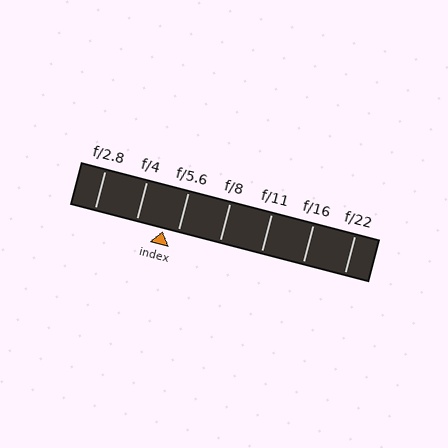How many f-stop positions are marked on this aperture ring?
There are 7 f-stop positions marked.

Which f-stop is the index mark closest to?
The index mark is closest to f/5.6.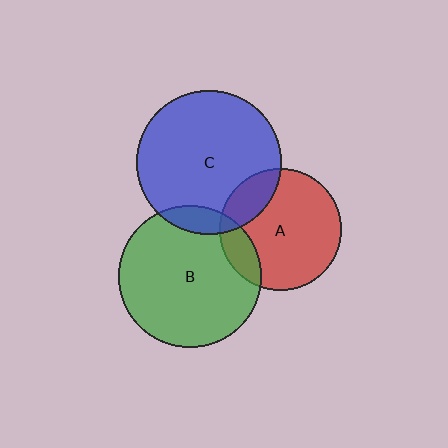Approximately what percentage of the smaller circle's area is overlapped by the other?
Approximately 10%.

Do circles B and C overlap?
Yes.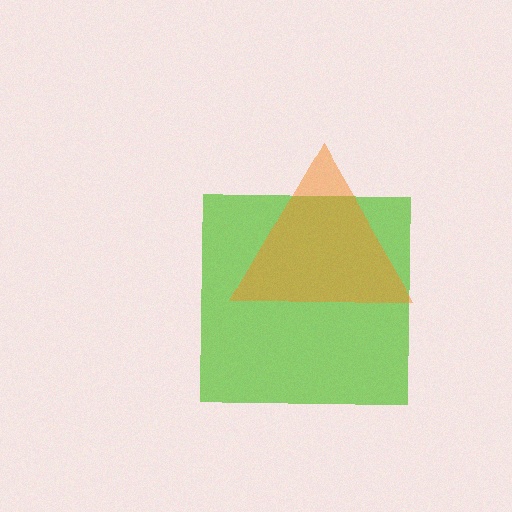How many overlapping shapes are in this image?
There are 2 overlapping shapes in the image.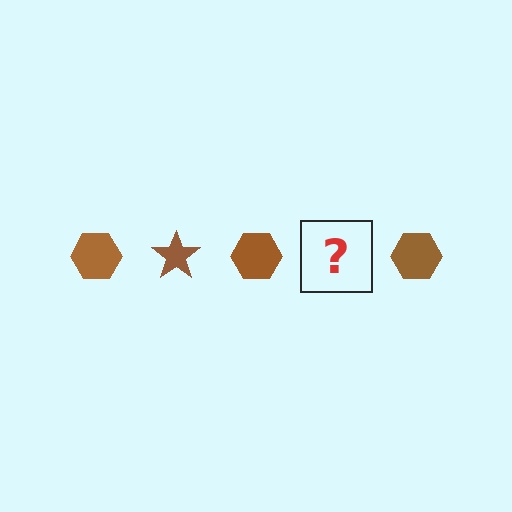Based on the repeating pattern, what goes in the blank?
The blank should be a brown star.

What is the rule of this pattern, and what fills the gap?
The rule is that the pattern cycles through hexagon, star shapes in brown. The gap should be filled with a brown star.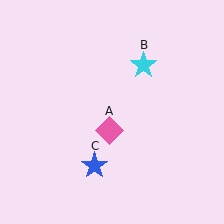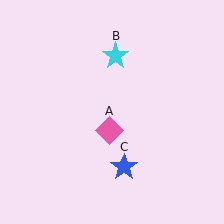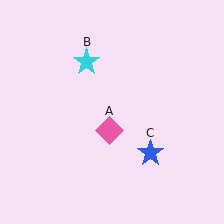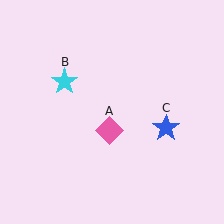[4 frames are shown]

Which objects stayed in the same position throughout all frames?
Pink diamond (object A) remained stationary.